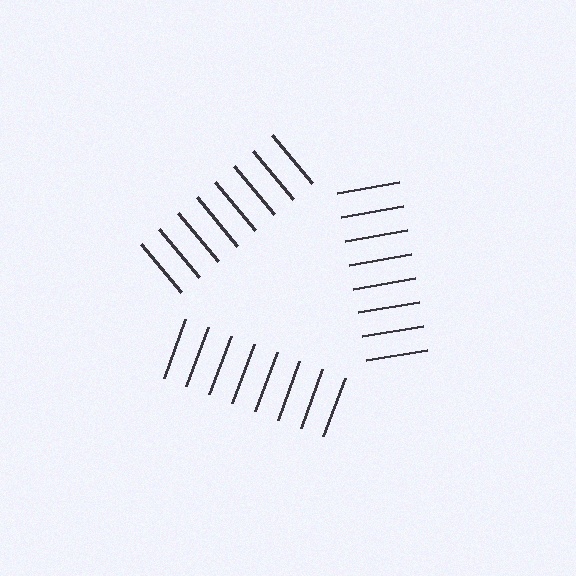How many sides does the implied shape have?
3 sides — the line-ends trace a triangle.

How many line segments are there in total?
24 — 8 along each of the 3 edges.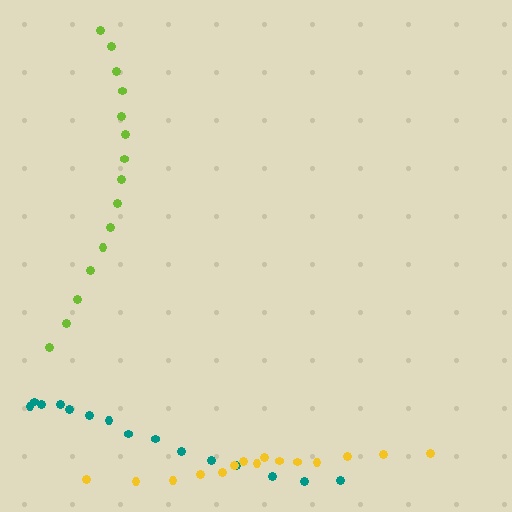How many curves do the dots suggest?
There are 3 distinct paths.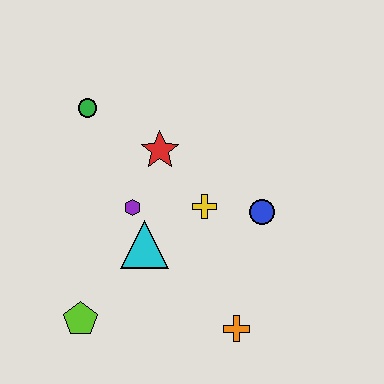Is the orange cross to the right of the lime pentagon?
Yes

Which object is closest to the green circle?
The red star is closest to the green circle.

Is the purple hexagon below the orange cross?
No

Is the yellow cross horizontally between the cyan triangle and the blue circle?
Yes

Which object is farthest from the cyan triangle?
The green circle is farthest from the cyan triangle.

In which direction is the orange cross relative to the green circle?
The orange cross is below the green circle.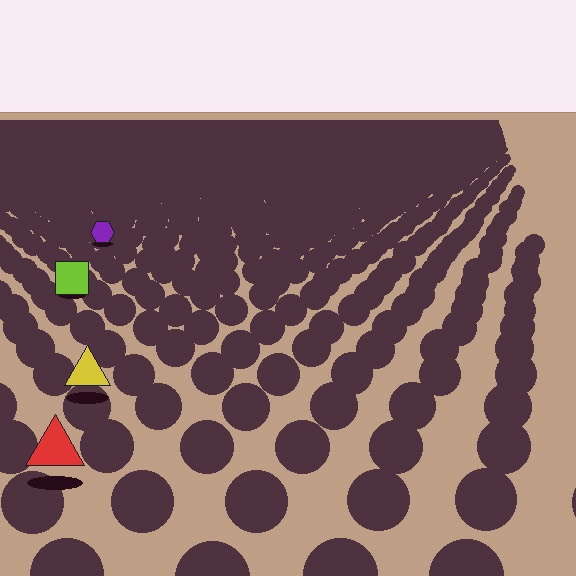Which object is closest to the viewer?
The red triangle is closest. The texture marks near it are larger and more spread out.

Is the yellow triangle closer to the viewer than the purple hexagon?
Yes. The yellow triangle is closer — you can tell from the texture gradient: the ground texture is coarser near it.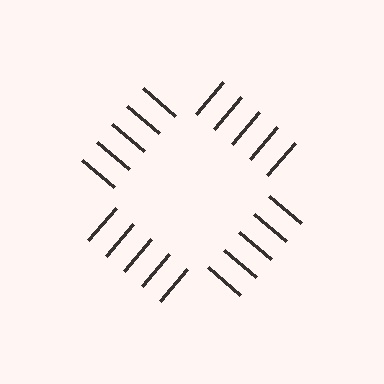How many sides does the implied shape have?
4 sides — the line-ends trace a square.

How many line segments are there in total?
20 — 5 along each of the 4 edges.